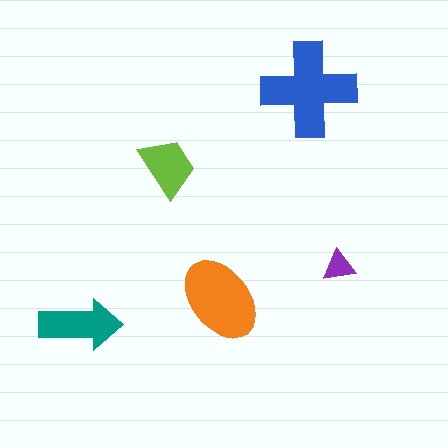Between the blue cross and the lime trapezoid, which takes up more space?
The blue cross.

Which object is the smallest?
The purple triangle.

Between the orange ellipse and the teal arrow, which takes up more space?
The orange ellipse.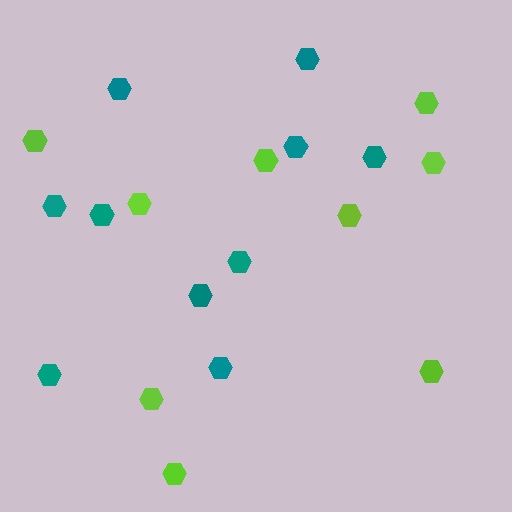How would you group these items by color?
There are 2 groups: one group of teal hexagons (10) and one group of lime hexagons (9).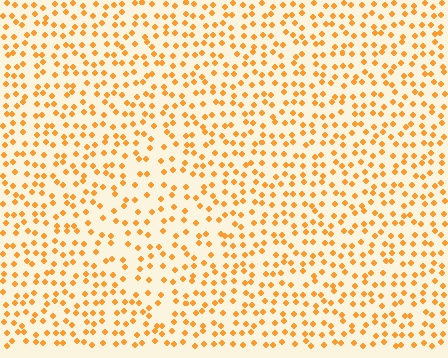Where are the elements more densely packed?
The elements are more densely packed outside the diamond boundary.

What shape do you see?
I see a diamond.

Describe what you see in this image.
The image contains small orange elements arranged at two different densities. A diamond-shaped region is visible where the elements are less densely packed than the surrounding area.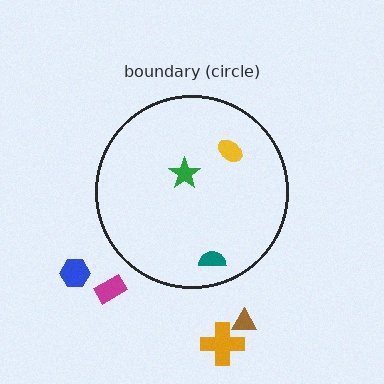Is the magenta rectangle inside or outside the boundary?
Outside.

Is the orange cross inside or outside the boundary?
Outside.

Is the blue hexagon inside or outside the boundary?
Outside.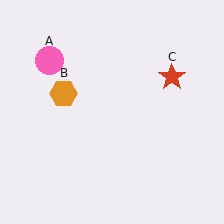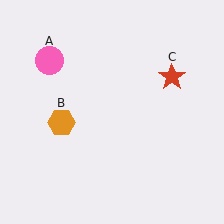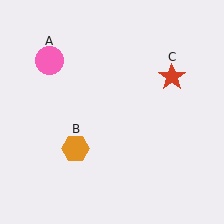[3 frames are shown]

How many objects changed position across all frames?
1 object changed position: orange hexagon (object B).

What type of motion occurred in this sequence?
The orange hexagon (object B) rotated counterclockwise around the center of the scene.